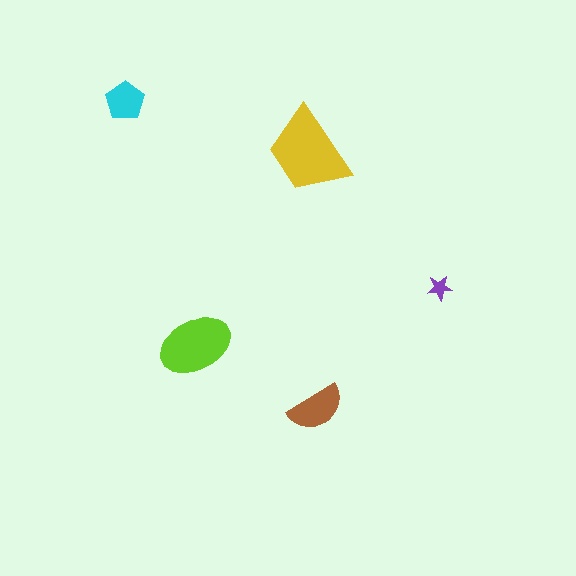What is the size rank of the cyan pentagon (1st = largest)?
4th.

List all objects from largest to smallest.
The yellow trapezoid, the lime ellipse, the brown semicircle, the cyan pentagon, the purple star.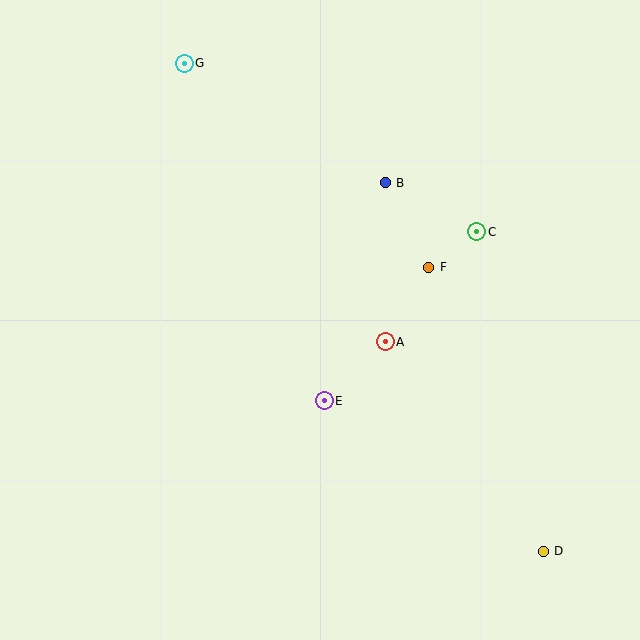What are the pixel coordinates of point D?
Point D is at (543, 551).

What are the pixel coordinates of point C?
Point C is at (477, 232).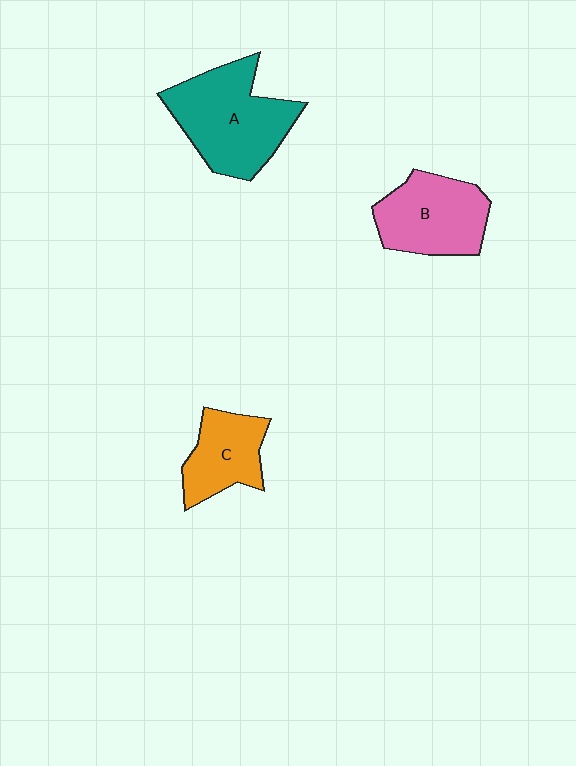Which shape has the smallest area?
Shape C (orange).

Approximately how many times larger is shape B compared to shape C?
Approximately 1.3 times.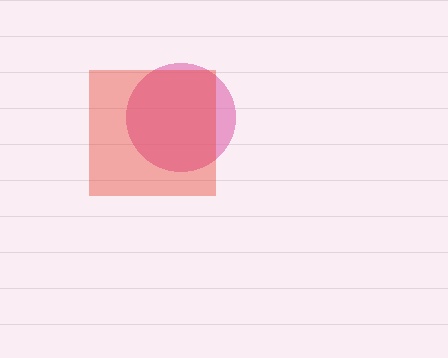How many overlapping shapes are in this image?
There are 2 overlapping shapes in the image.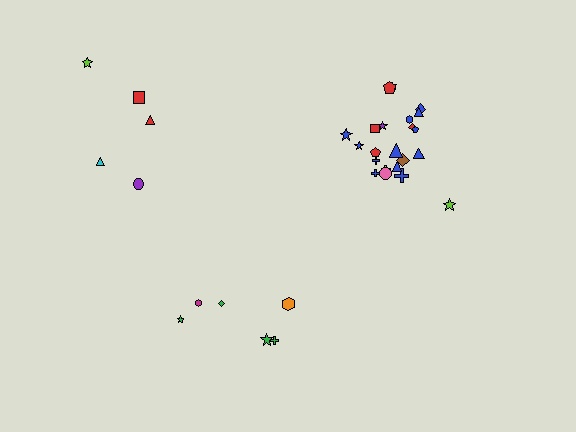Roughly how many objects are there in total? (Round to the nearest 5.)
Roughly 35 objects in total.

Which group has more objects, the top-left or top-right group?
The top-right group.